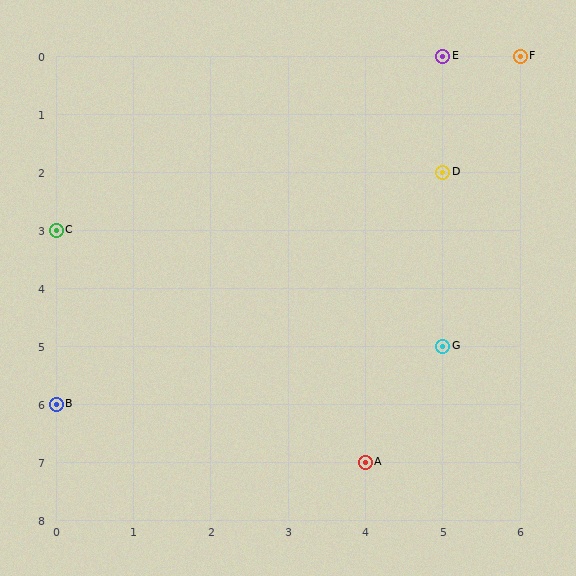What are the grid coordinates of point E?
Point E is at grid coordinates (5, 0).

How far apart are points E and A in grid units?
Points E and A are 1 column and 7 rows apart (about 7.1 grid units diagonally).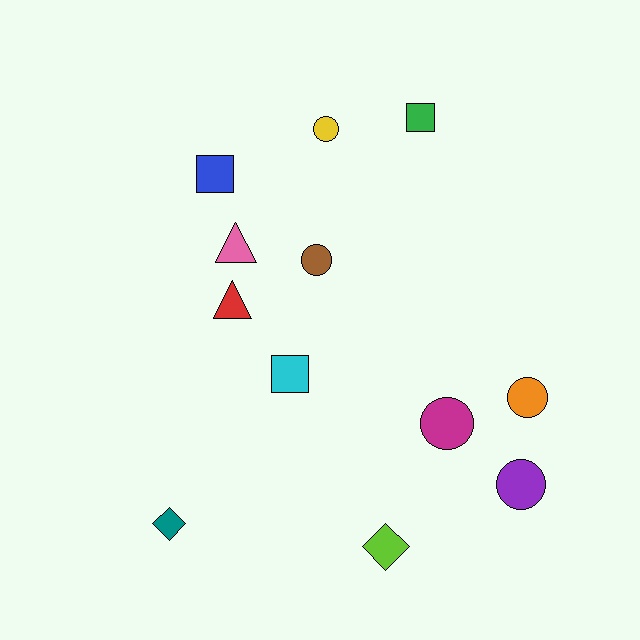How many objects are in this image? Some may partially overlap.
There are 12 objects.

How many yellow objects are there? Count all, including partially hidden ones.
There is 1 yellow object.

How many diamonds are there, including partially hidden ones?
There are 2 diamonds.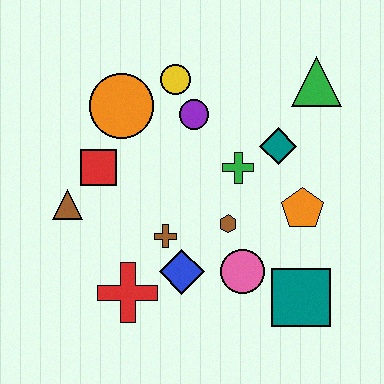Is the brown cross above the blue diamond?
Yes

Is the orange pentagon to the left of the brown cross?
No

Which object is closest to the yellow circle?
The purple circle is closest to the yellow circle.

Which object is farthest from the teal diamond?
The brown triangle is farthest from the teal diamond.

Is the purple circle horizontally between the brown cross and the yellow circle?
No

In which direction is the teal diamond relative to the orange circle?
The teal diamond is to the right of the orange circle.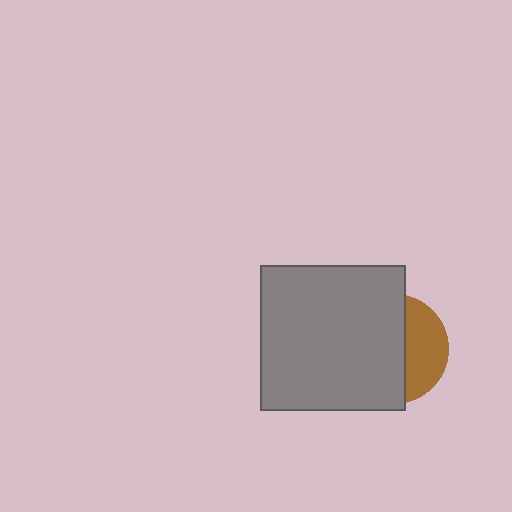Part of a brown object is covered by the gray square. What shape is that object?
It is a circle.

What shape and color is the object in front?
The object in front is a gray square.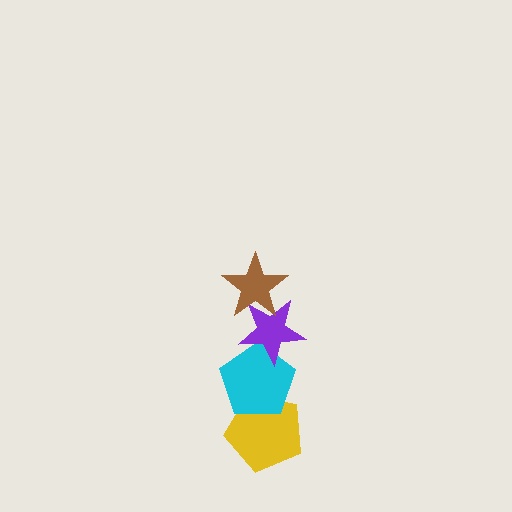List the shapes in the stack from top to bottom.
From top to bottom: the brown star, the purple star, the cyan pentagon, the yellow pentagon.